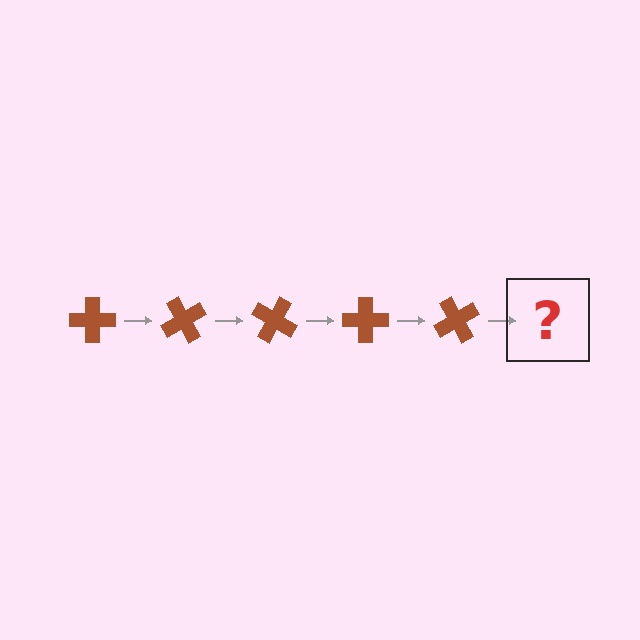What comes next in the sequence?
The next element should be a brown cross rotated 300 degrees.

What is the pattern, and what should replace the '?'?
The pattern is that the cross rotates 60 degrees each step. The '?' should be a brown cross rotated 300 degrees.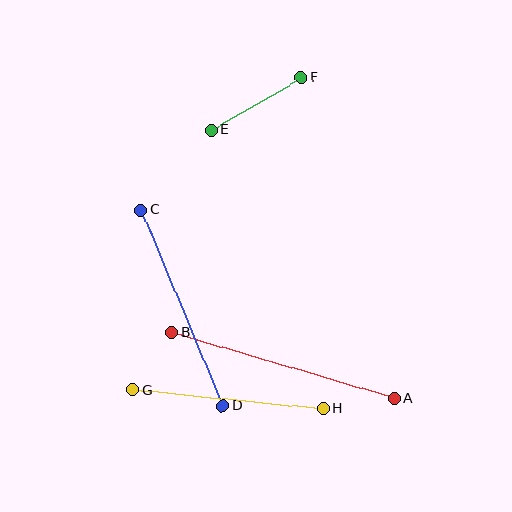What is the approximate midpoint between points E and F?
The midpoint is at approximately (256, 104) pixels.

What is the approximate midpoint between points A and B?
The midpoint is at approximately (283, 365) pixels.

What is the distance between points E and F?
The distance is approximately 104 pixels.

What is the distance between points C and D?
The distance is approximately 212 pixels.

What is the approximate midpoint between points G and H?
The midpoint is at approximately (228, 399) pixels.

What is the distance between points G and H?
The distance is approximately 192 pixels.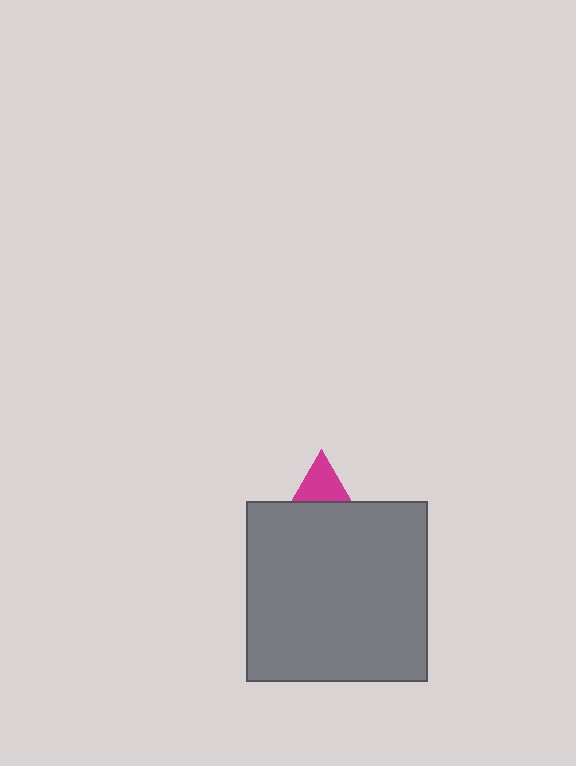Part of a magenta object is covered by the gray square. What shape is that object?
It is a triangle.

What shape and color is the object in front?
The object in front is a gray square.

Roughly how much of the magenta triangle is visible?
A small part of it is visible (roughly 45%).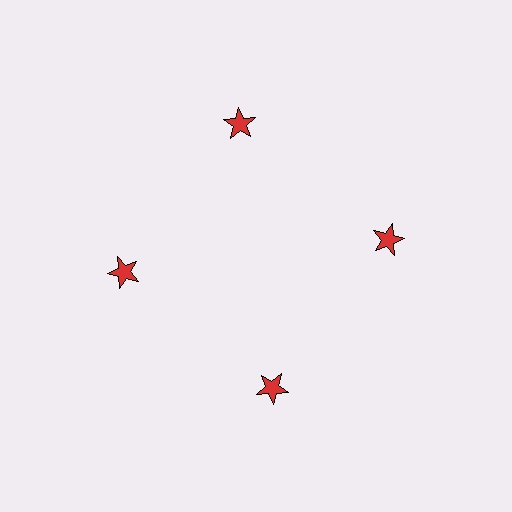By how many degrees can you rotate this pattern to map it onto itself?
The pattern maps onto itself every 90 degrees of rotation.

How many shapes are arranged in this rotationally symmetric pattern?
There are 4 shapes, arranged in 4 groups of 1.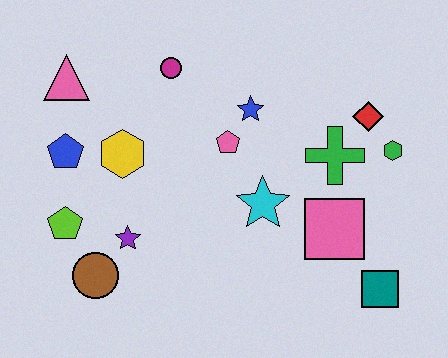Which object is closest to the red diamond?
The green hexagon is closest to the red diamond.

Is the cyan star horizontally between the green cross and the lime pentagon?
Yes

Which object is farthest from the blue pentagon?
The teal square is farthest from the blue pentagon.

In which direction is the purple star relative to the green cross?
The purple star is to the left of the green cross.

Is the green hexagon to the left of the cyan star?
No